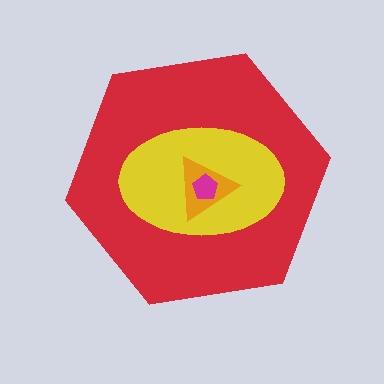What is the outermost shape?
The red hexagon.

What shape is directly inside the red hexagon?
The yellow ellipse.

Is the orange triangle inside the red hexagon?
Yes.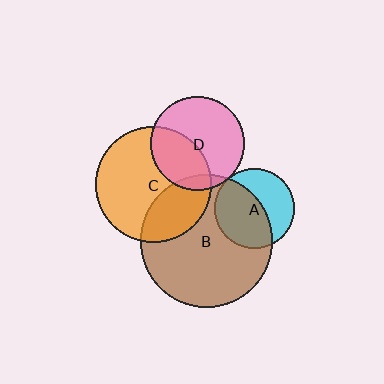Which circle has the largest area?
Circle B (brown).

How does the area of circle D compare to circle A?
Approximately 1.4 times.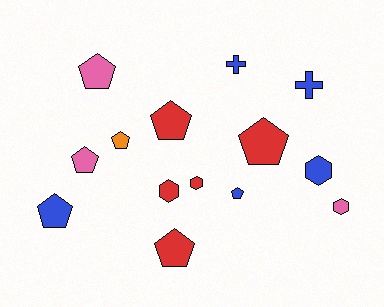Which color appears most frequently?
Blue, with 5 objects.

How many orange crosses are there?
There are no orange crosses.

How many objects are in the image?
There are 14 objects.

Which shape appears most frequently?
Pentagon, with 8 objects.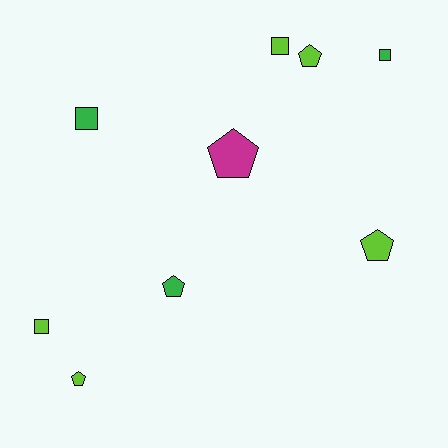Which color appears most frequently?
Lime, with 5 objects.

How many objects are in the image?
There are 9 objects.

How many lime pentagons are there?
There are 3 lime pentagons.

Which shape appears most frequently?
Pentagon, with 5 objects.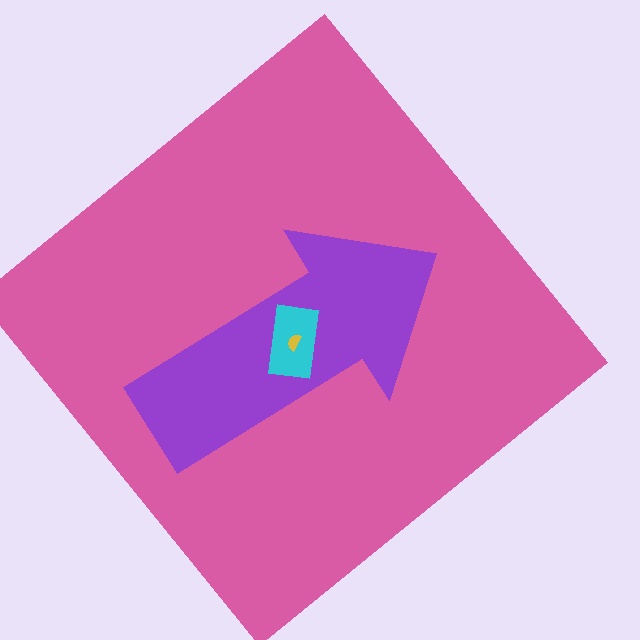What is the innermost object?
The yellow semicircle.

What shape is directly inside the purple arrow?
The cyan rectangle.